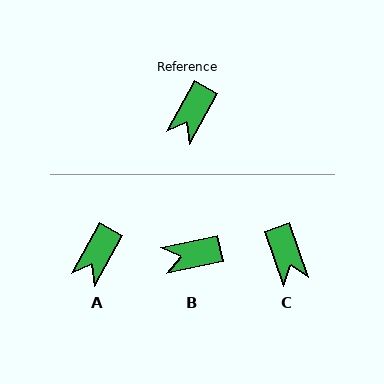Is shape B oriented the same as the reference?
No, it is off by about 49 degrees.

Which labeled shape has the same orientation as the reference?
A.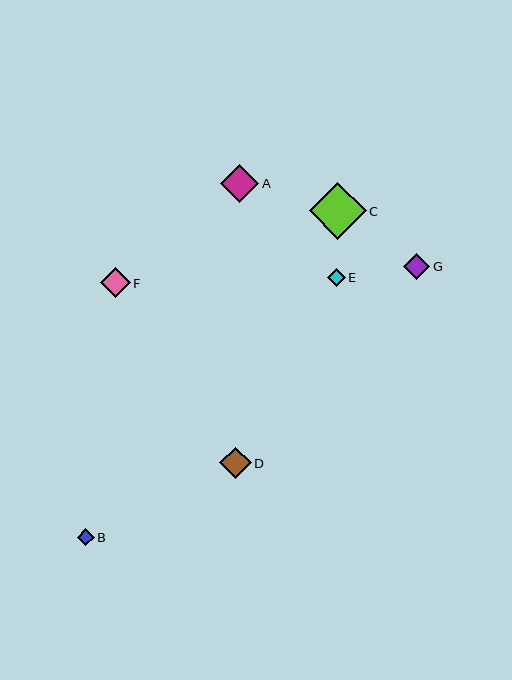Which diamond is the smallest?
Diamond B is the smallest with a size of approximately 17 pixels.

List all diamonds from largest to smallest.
From largest to smallest: C, A, D, F, G, E, B.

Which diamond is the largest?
Diamond C is the largest with a size of approximately 57 pixels.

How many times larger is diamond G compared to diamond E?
Diamond G is approximately 1.5 times the size of diamond E.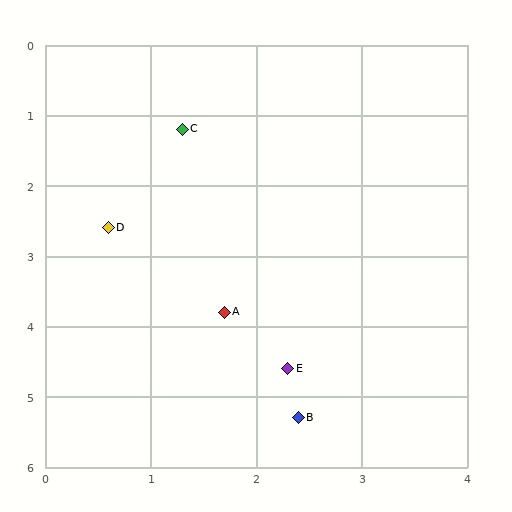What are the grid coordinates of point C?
Point C is at approximately (1.3, 1.2).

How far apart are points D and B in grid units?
Points D and B are about 3.2 grid units apart.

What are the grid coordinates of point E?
Point E is at approximately (2.3, 4.6).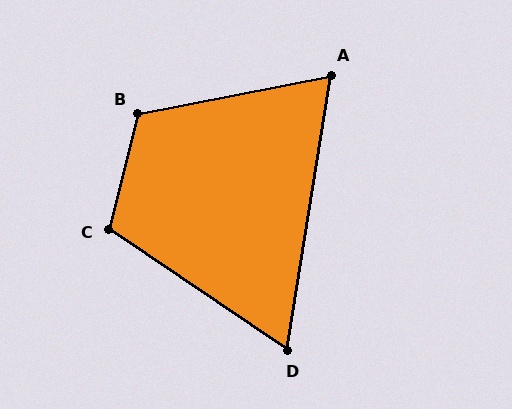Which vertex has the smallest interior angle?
D, at approximately 65 degrees.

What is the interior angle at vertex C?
Approximately 110 degrees (obtuse).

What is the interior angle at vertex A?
Approximately 70 degrees (acute).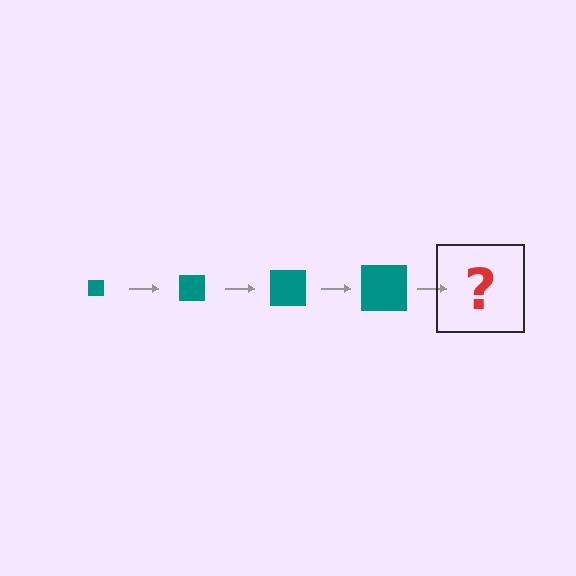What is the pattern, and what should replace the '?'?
The pattern is that the square gets progressively larger each step. The '?' should be a teal square, larger than the previous one.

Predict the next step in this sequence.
The next step is a teal square, larger than the previous one.